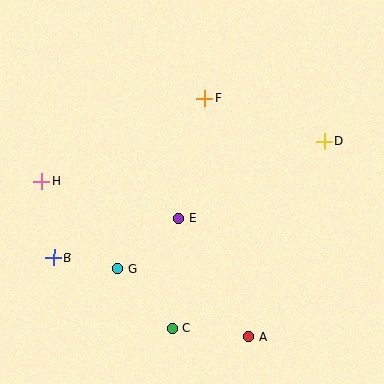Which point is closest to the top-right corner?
Point D is closest to the top-right corner.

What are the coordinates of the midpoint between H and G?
The midpoint between H and G is at (80, 225).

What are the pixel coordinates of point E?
Point E is at (178, 218).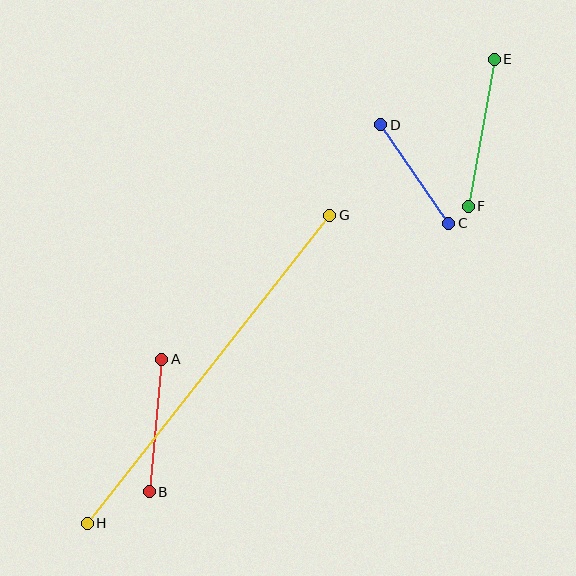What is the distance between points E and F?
The distance is approximately 149 pixels.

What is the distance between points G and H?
The distance is approximately 392 pixels.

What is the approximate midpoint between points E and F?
The midpoint is at approximately (481, 133) pixels.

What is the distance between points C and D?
The distance is approximately 120 pixels.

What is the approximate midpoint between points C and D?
The midpoint is at approximately (415, 174) pixels.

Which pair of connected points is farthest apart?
Points G and H are farthest apart.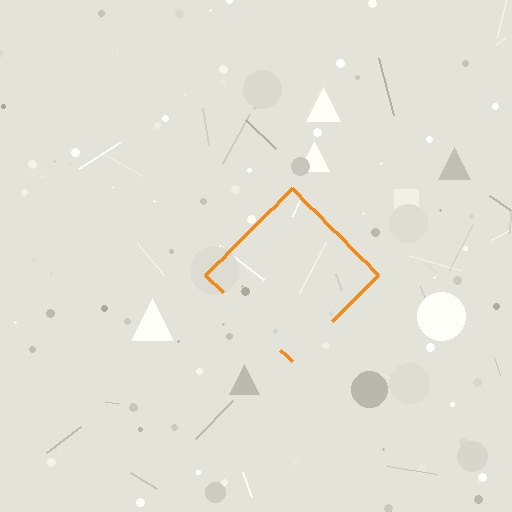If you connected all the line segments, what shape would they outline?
They would outline a diamond.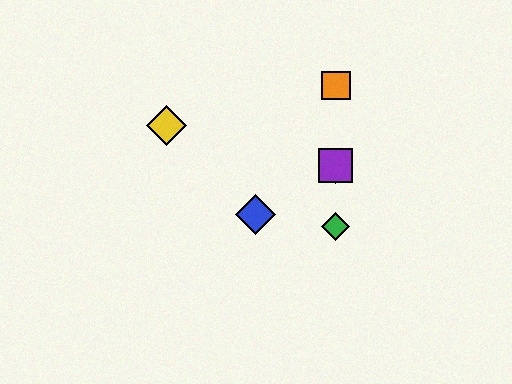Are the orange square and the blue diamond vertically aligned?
No, the orange square is at x≈336 and the blue diamond is at x≈256.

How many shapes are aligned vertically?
4 shapes (the red diamond, the green diamond, the purple square, the orange square) are aligned vertically.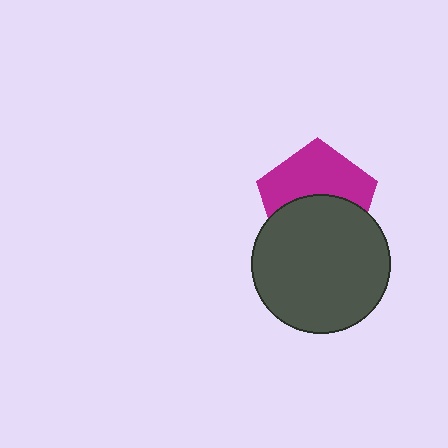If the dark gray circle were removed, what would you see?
You would see the complete magenta pentagon.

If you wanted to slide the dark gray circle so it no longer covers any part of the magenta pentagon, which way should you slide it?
Slide it down — that is the most direct way to separate the two shapes.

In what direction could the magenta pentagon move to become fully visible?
The magenta pentagon could move up. That would shift it out from behind the dark gray circle entirely.